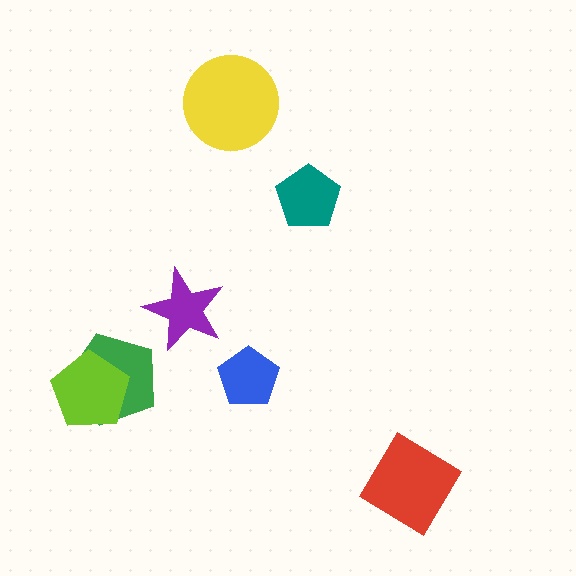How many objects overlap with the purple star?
0 objects overlap with the purple star.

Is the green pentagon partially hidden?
Yes, it is partially covered by another shape.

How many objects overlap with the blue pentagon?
0 objects overlap with the blue pentagon.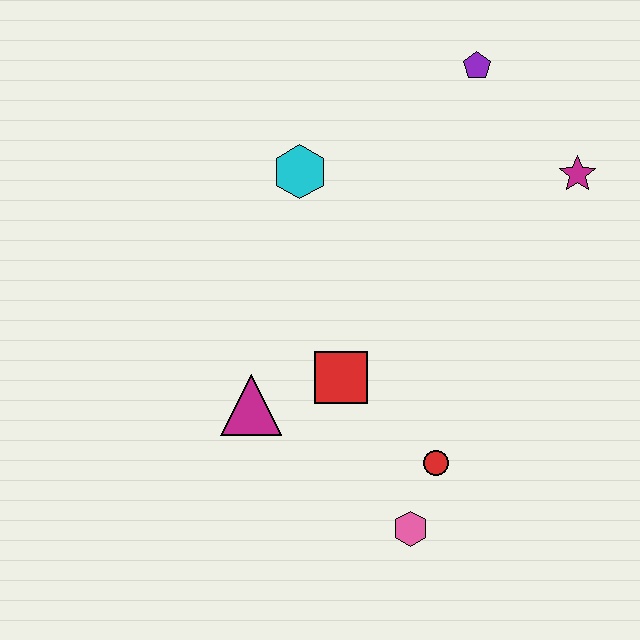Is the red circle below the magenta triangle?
Yes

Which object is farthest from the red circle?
The purple pentagon is farthest from the red circle.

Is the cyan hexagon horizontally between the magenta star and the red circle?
No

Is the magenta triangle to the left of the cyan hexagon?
Yes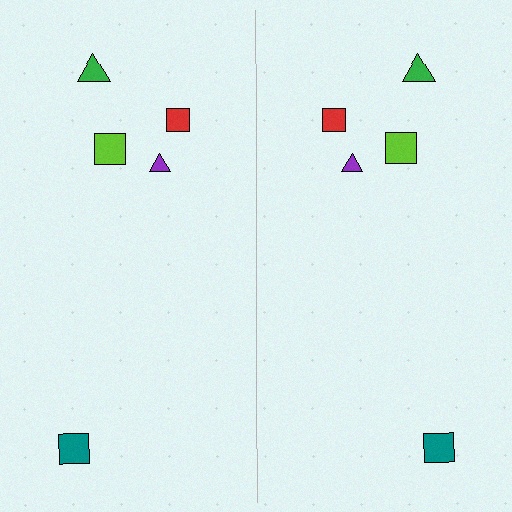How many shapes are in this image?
There are 10 shapes in this image.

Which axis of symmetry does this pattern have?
The pattern has a vertical axis of symmetry running through the center of the image.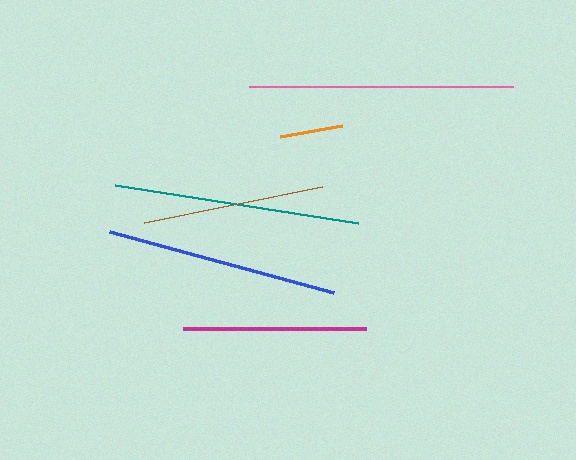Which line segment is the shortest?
The orange line is the shortest at approximately 62 pixels.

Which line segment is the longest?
The pink line is the longest at approximately 265 pixels.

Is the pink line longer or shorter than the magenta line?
The pink line is longer than the magenta line.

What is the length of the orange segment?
The orange segment is approximately 62 pixels long.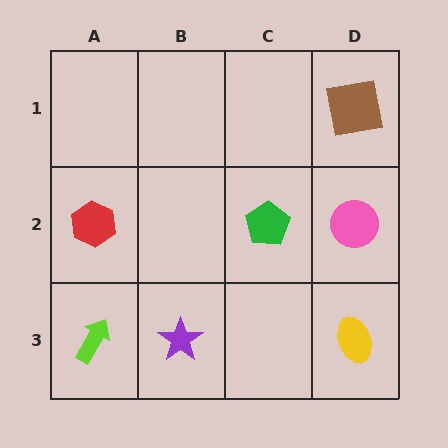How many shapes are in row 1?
1 shape.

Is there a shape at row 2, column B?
No, that cell is empty.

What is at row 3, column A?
A lime arrow.